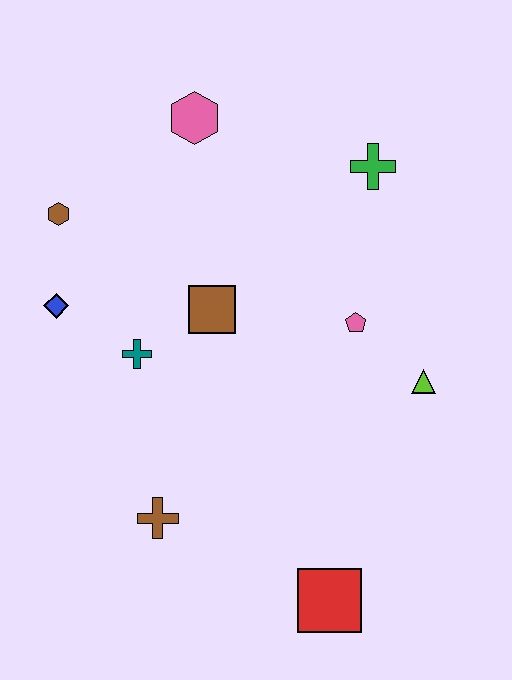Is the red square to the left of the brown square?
No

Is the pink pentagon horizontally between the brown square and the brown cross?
No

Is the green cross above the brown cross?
Yes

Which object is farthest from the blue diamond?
The red square is farthest from the blue diamond.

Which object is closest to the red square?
The brown cross is closest to the red square.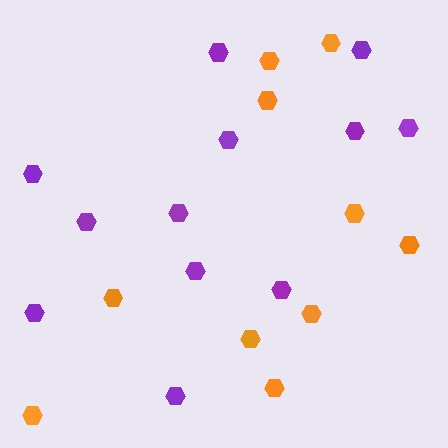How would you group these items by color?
There are 2 groups: one group of purple hexagons (12) and one group of orange hexagons (10).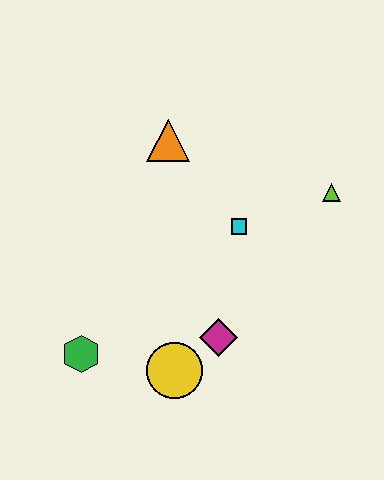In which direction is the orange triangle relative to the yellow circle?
The orange triangle is above the yellow circle.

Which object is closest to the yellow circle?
The magenta diamond is closest to the yellow circle.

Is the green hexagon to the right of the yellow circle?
No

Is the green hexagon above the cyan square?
No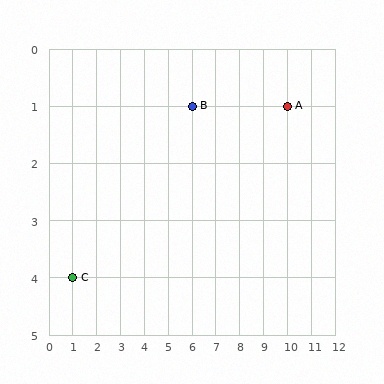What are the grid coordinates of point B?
Point B is at grid coordinates (6, 1).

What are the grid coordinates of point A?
Point A is at grid coordinates (10, 1).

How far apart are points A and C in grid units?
Points A and C are 9 columns and 3 rows apart (about 9.5 grid units diagonally).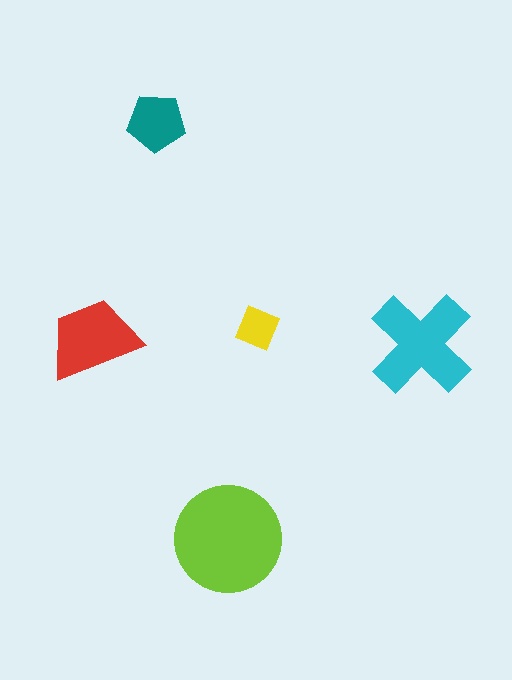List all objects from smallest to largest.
The yellow diamond, the teal pentagon, the red trapezoid, the cyan cross, the lime circle.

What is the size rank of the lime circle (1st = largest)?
1st.